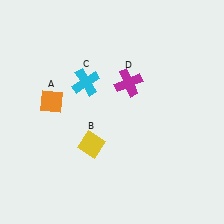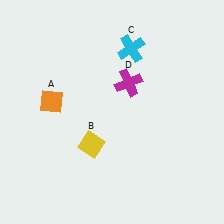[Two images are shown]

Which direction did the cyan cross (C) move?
The cyan cross (C) moved right.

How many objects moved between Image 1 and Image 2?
1 object moved between the two images.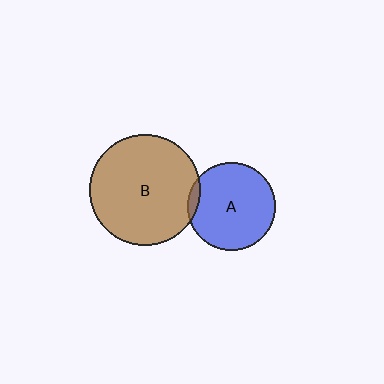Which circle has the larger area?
Circle B (brown).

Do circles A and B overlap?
Yes.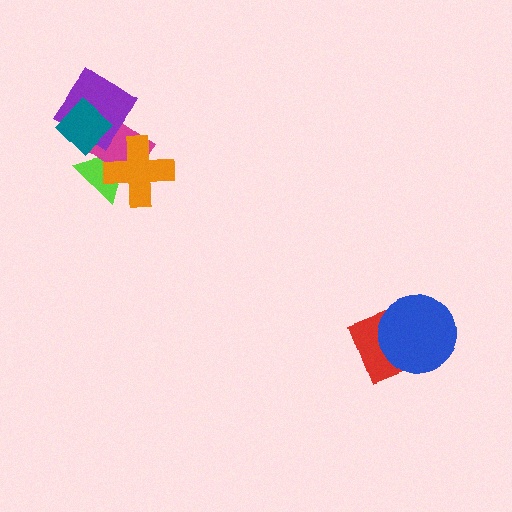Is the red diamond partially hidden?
Yes, it is partially covered by another shape.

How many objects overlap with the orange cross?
2 objects overlap with the orange cross.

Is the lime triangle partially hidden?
Yes, it is partially covered by another shape.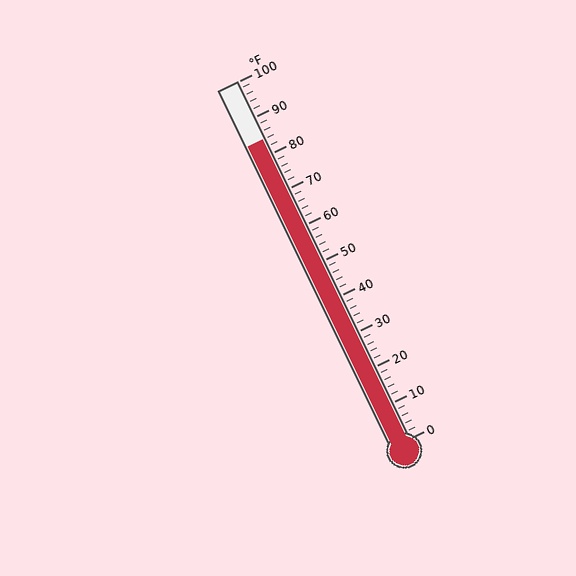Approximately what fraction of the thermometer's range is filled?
The thermometer is filled to approximately 85% of its range.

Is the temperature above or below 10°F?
The temperature is above 10°F.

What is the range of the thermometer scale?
The thermometer scale ranges from 0°F to 100°F.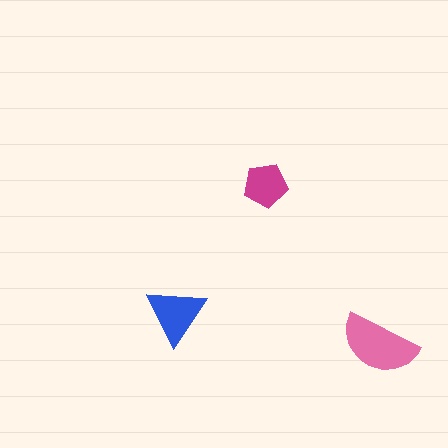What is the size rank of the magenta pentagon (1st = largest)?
3rd.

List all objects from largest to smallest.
The pink semicircle, the blue triangle, the magenta pentagon.